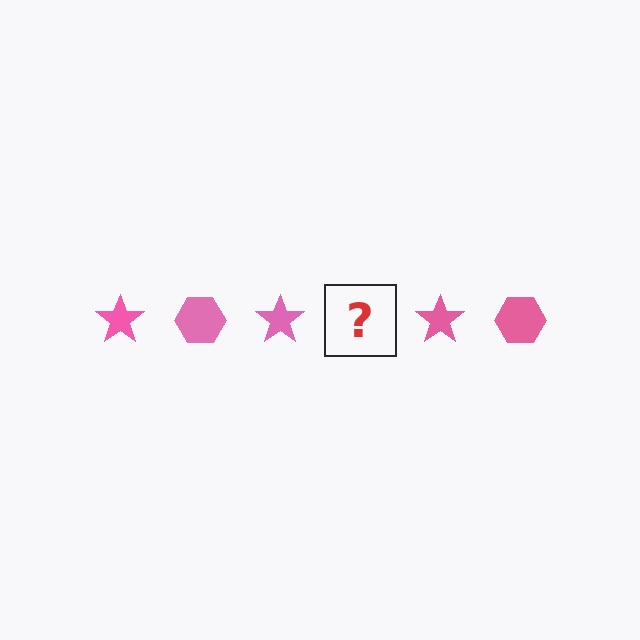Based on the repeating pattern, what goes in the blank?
The blank should be a pink hexagon.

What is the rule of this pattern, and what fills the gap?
The rule is that the pattern cycles through star, hexagon shapes in pink. The gap should be filled with a pink hexagon.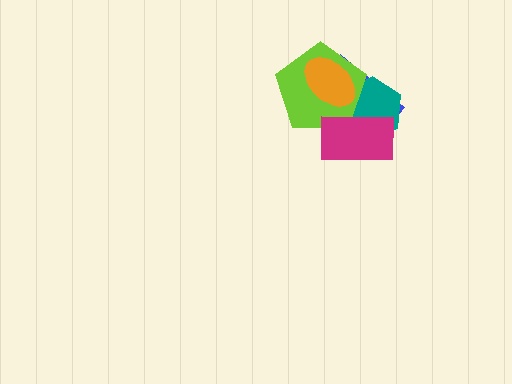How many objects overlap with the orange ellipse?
3 objects overlap with the orange ellipse.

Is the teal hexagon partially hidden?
Yes, it is partially covered by another shape.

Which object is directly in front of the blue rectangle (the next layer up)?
The teal hexagon is directly in front of the blue rectangle.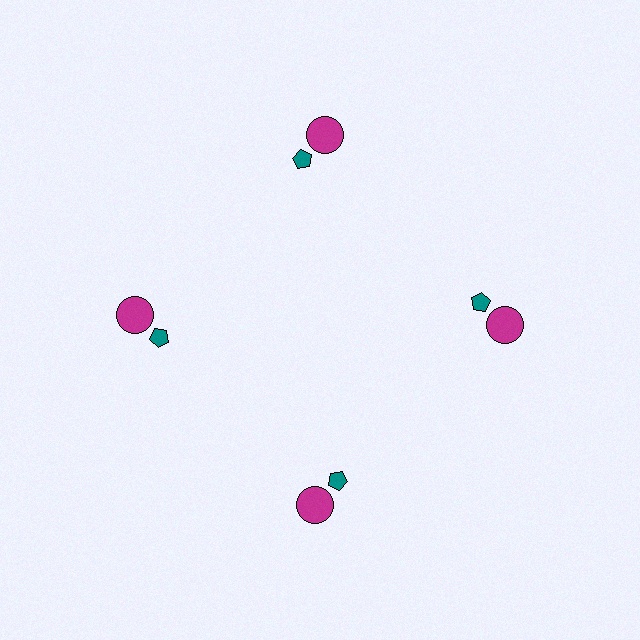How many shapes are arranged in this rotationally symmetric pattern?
There are 8 shapes, arranged in 4 groups of 2.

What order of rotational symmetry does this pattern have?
This pattern has 4-fold rotational symmetry.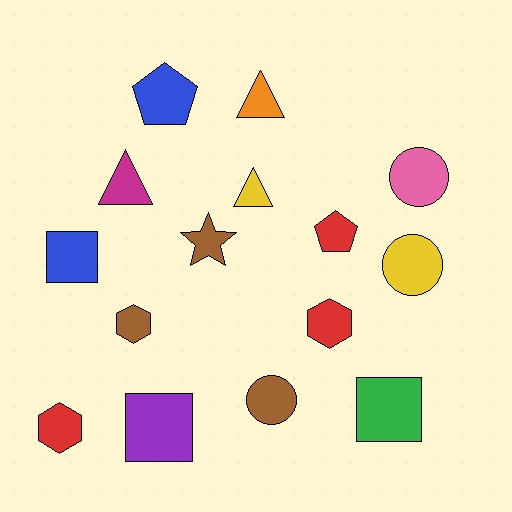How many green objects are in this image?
There is 1 green object.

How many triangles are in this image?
There are 3 triangles.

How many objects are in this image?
There are 15 objects.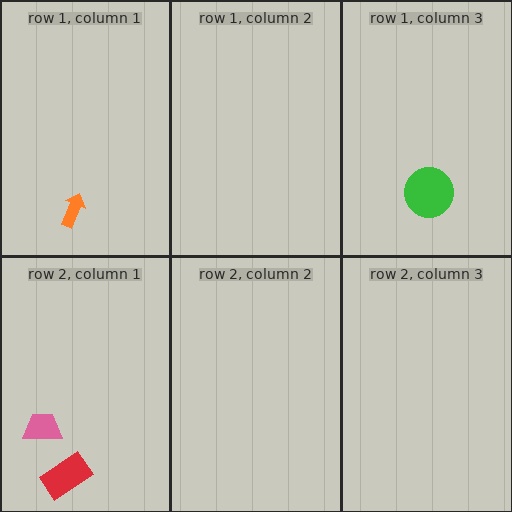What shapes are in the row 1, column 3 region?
The green circle.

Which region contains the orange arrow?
The row 1, column 1 region.